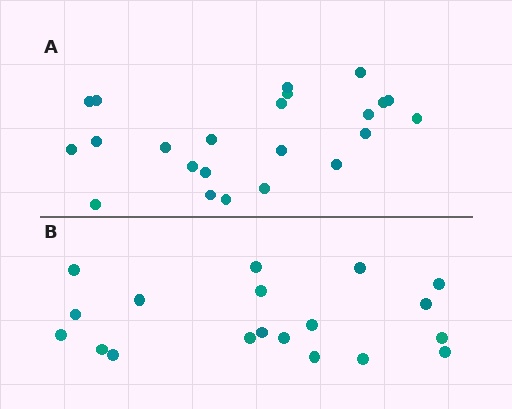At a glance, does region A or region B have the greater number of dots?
Region A (the top region) has more dots.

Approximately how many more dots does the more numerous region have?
Region A has about 4 more dots than region B.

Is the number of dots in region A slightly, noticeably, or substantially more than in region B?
Region A has only slightly more — the two regions are fairly close. The ratio is roughly 1.2 to 1.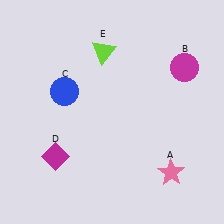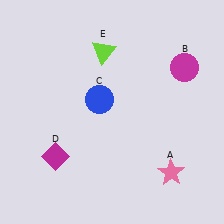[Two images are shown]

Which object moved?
The blue circle (C) moved right.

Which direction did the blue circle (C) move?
The blue circle (C) moved right.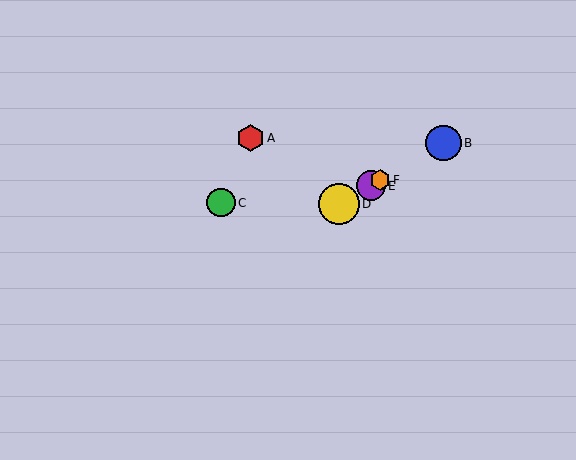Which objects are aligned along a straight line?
Objects B, D, E, F are aligned along a straight line.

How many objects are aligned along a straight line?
4 objects (B, D, E, F) are aligned along a straight line.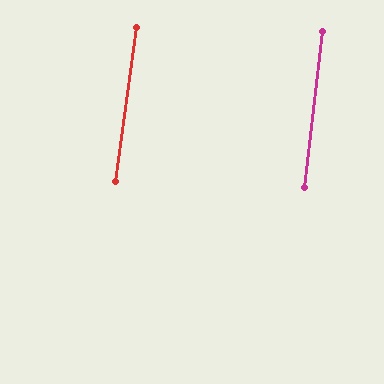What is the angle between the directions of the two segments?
Approximately 1 degree.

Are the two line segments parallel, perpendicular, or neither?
Parallel — their directions differ by only 1.3°.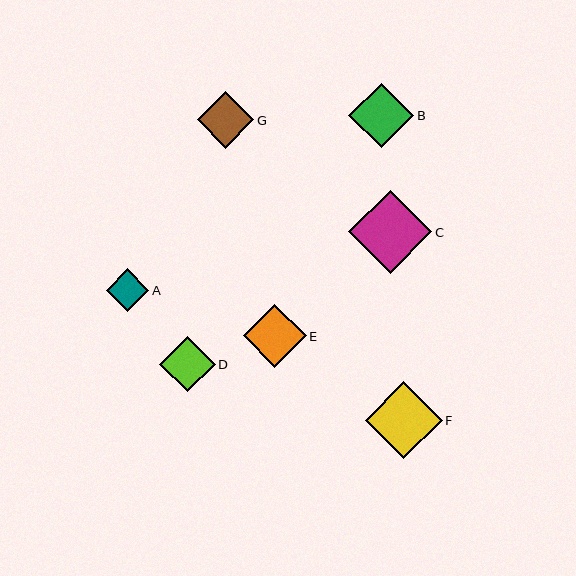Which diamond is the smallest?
Diamond A is the smallest with a size of approximately 43 pixels.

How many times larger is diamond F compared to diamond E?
Diamond F is approximately 1.2 times the size of diamond E.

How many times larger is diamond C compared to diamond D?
Diamond C is approximately 1.5 times the size of diamond D.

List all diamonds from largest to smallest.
From largest to smallest: C, F, B, E, G, D, A.